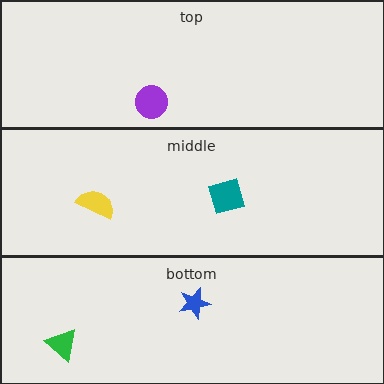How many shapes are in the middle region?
2.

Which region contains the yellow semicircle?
The middle region.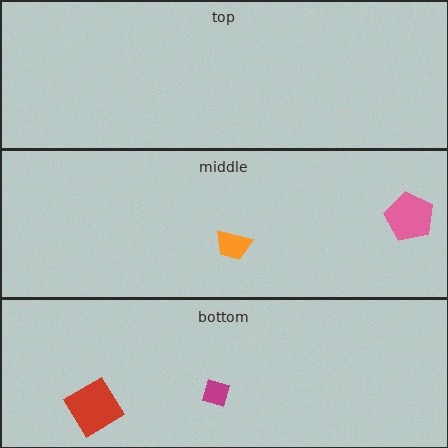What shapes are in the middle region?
The pink pentagon, the orange trapezoid.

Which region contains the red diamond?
The bottom region.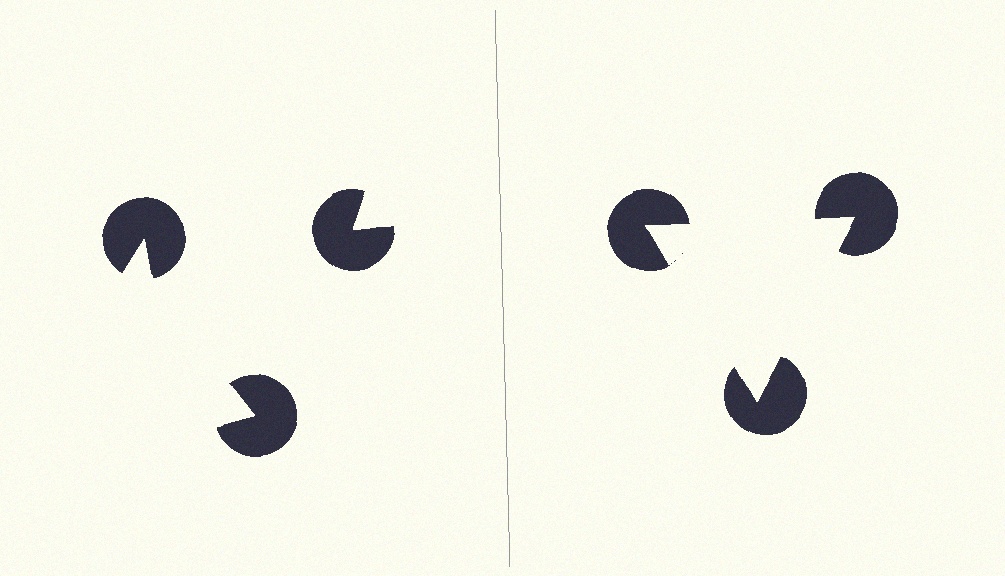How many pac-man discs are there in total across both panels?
6 — 3 on each side.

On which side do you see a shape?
An illusory triangle appears on the right side. On the left side the wedge cuts are rotated, so no coherent shape forms.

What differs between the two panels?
The pac-man discs are positioned identically on both sides; only the wedge orientations differ. On the right they align to a triangle; on the left they are misaligned.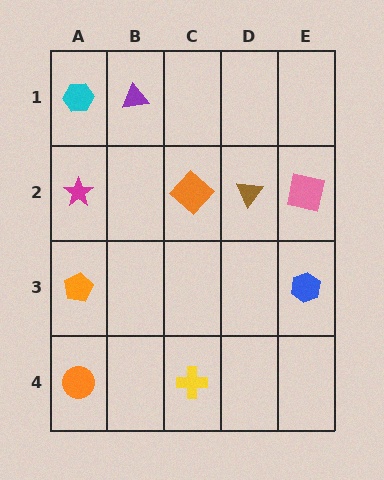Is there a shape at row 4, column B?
No, that cell is empty.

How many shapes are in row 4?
2 shapes.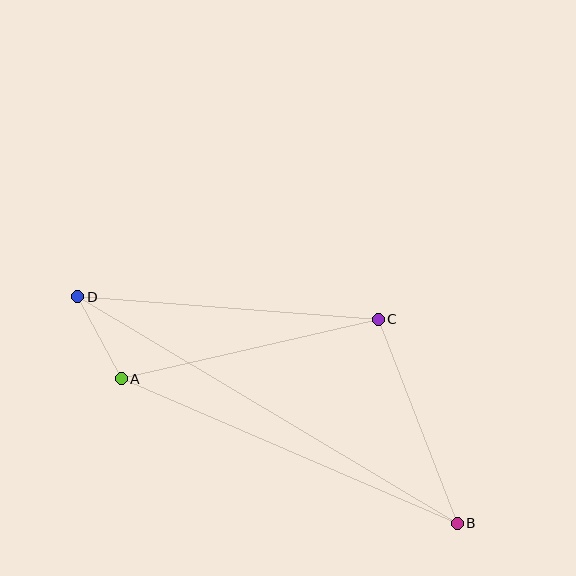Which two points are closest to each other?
Points A and D are closest to each other.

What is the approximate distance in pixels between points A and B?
The distance between A and B is approximately 366 pixels.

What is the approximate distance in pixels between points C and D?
The distance between C and D is approximately 302 pixels.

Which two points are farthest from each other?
Points B and D are farthest from each other.